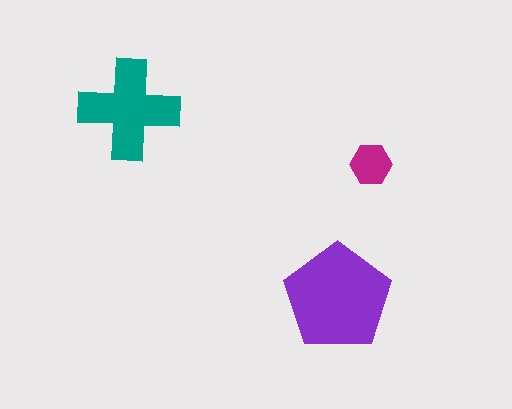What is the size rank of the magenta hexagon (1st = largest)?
3rd.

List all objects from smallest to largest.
The magenta hexagon, the teal cross, the purple pentagon.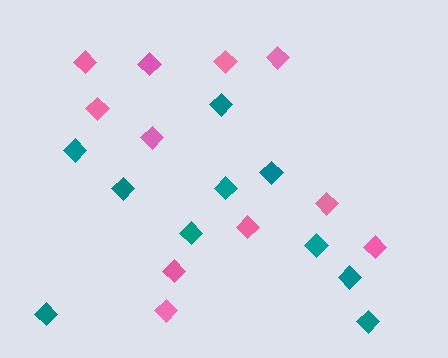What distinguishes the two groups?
There are 2 groups: one group of teal diamonds (10) and one group of pink diamonds (11).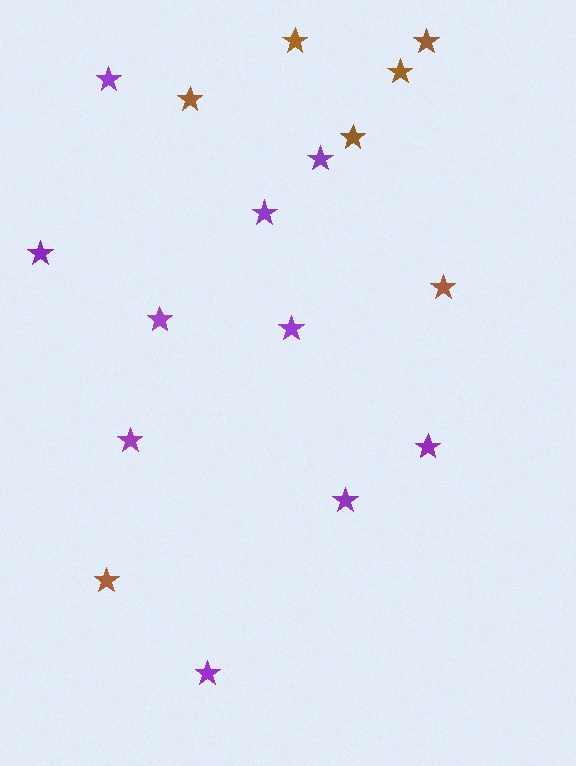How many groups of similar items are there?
There are 2 groups: one group of purple stars (10) and one group of brown stars (7).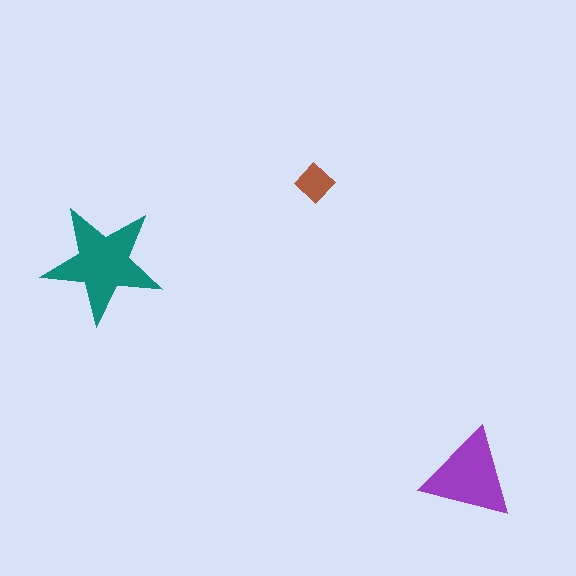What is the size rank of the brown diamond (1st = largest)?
3rd.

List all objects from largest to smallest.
The teal star, the purple triangle, the brown diamond.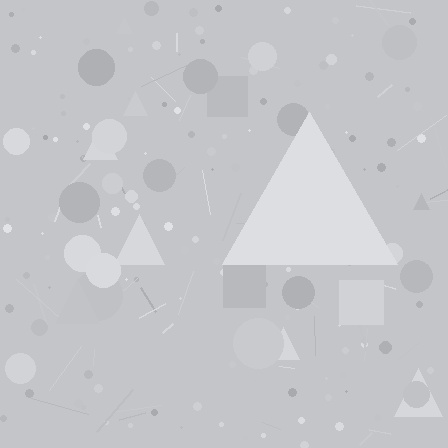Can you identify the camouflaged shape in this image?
The camouflaged shape is a triangle.